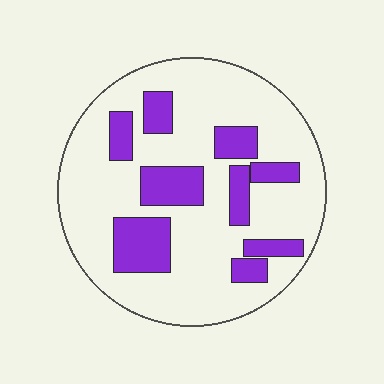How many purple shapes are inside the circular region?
9.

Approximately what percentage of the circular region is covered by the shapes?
Approximately 25%.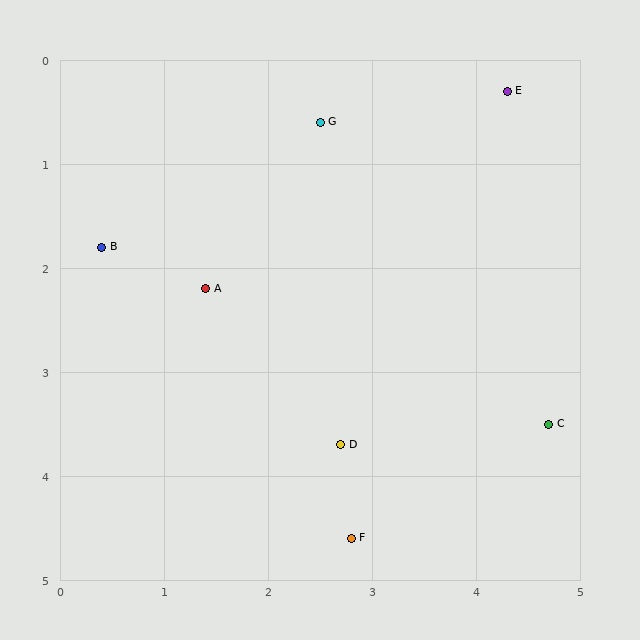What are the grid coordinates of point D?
Point D is at approximately (2.7, 3.7).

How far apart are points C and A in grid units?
Points C and A are about 3.5 grid units apart.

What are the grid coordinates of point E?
Point E is at approximately (4.3, 0.3).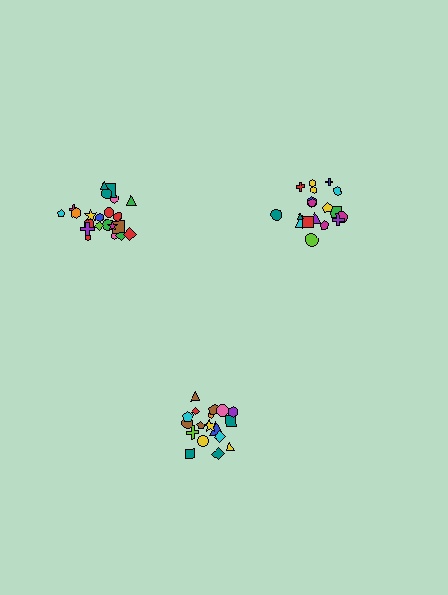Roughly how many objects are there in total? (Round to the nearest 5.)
Roughly 60 objects in total.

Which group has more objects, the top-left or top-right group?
The top-left group.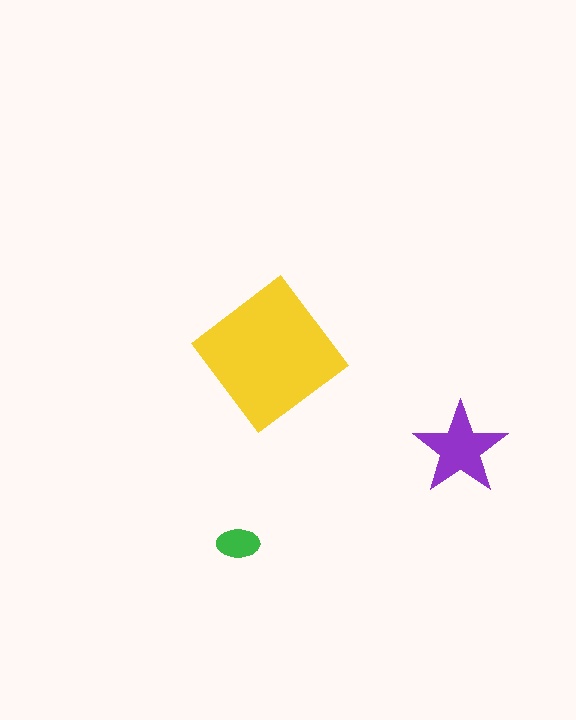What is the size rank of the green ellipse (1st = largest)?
3rd.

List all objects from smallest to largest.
The green ellipse, the purple star, the yellow diamond.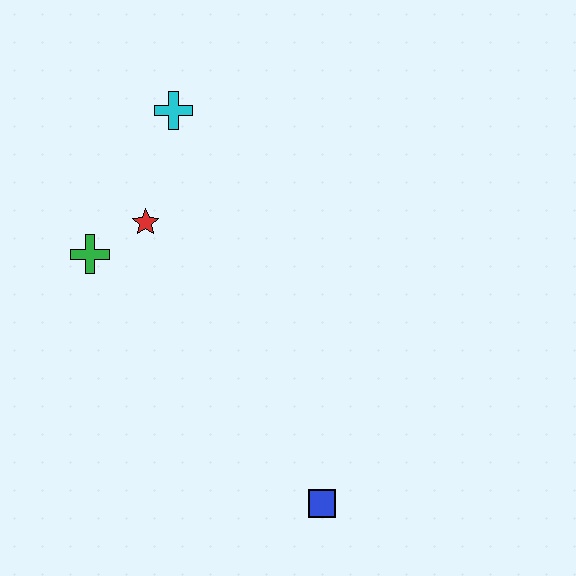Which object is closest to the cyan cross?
The red star is closest to the cyan cross.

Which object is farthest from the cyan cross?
The blue square is farthest from the cyan cross.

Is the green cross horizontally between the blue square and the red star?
No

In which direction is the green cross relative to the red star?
The green cross is to the left of the red star.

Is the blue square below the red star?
Yes